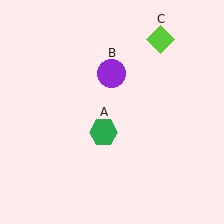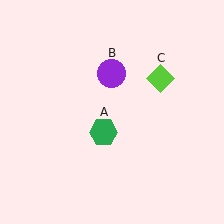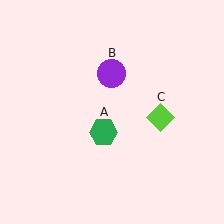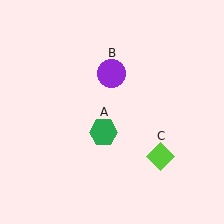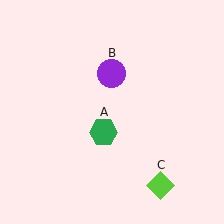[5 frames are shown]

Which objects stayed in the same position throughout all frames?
Green hexagon (object A) and purple circle (object B) remained stationary.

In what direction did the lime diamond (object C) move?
The lime diamond (object C) moved down.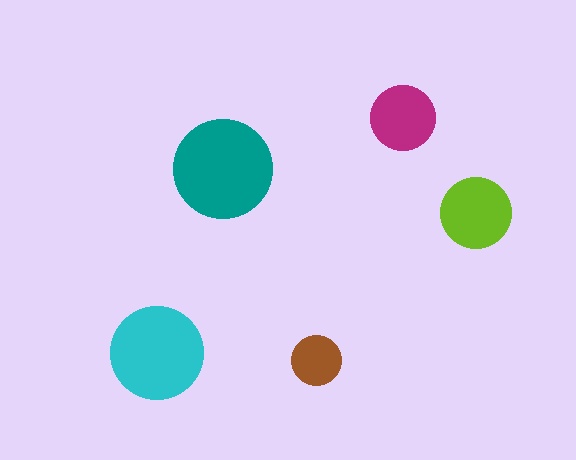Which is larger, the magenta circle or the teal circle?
The teal one.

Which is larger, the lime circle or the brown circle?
The lime one.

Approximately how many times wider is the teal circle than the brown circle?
About 2 times wider.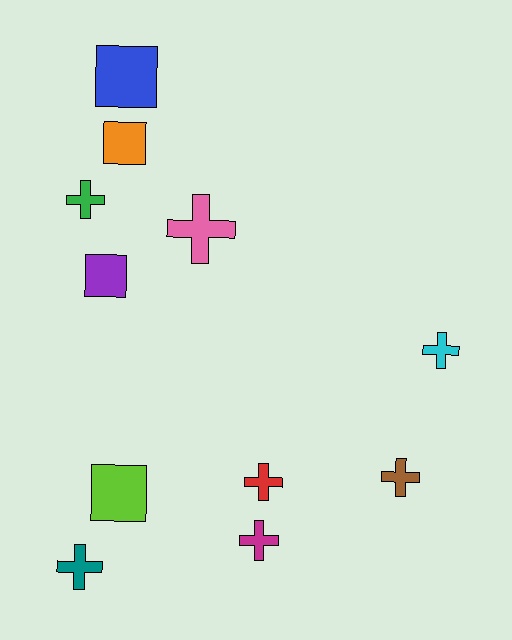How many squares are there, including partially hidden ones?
There are 4 squares.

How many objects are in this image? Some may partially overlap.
There are 11 objects.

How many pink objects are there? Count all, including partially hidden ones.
There is 1 pink object.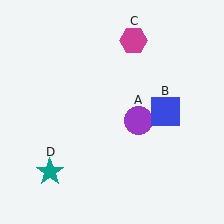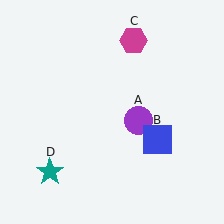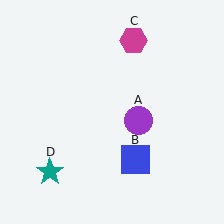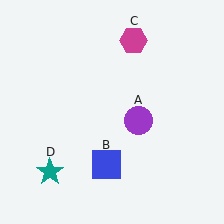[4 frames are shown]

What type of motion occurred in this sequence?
The blue square (object B) rotated clockwise around the center of the scene.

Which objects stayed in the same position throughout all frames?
Purple circle (object A) and magenta hexagon (object C) and teal star (object D) remained stationary.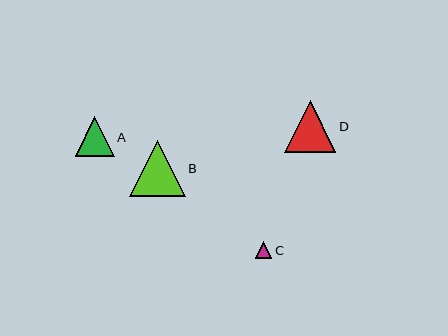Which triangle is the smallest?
Triangle C is the smallest with a size of approximately 17 pixels.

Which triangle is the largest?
Triangle B is the largest with a size of approximately 56 pixels.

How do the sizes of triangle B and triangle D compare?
Triangle B and triangle D are approximately the same size.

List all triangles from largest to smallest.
From largest to smallest: B, D, A, C.